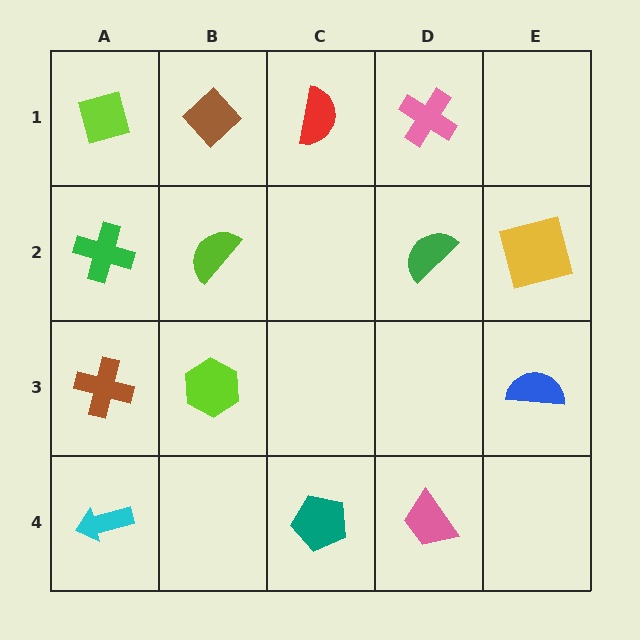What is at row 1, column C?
A red semicircle.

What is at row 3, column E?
A blue semicircle.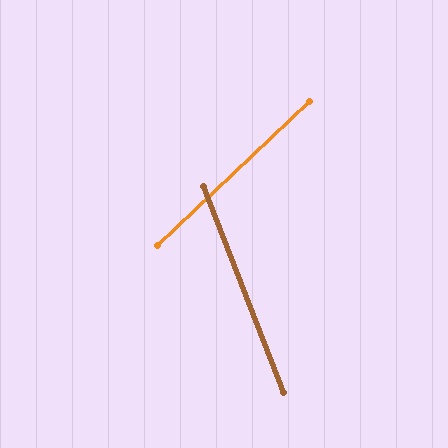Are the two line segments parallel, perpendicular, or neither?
Neither parallel nor perpendicular — they differ by about 68°.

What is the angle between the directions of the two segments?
Approximately 68 degrees.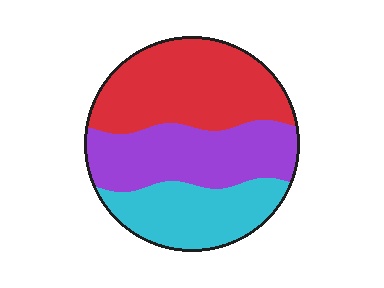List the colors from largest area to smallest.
From largest to smallest: red, purple, cyan.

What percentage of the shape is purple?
Purple covers roughly 35% of the shape.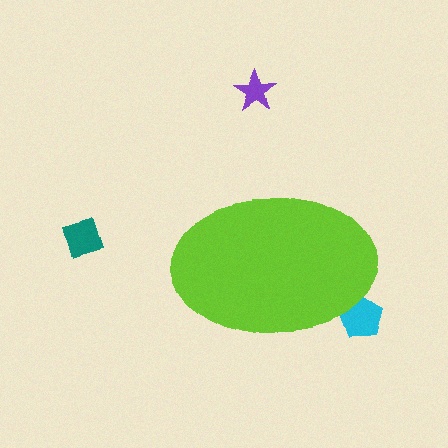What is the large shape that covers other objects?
A lime ellipse.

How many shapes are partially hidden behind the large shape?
1 shape is partially hidden.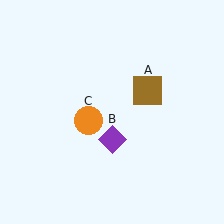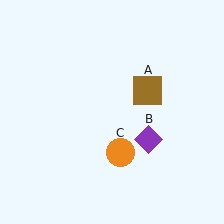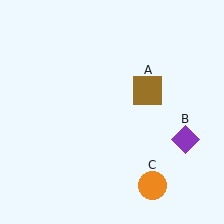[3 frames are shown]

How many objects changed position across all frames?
2 objects changed position: purple diamond (object B), orange circle (object C).